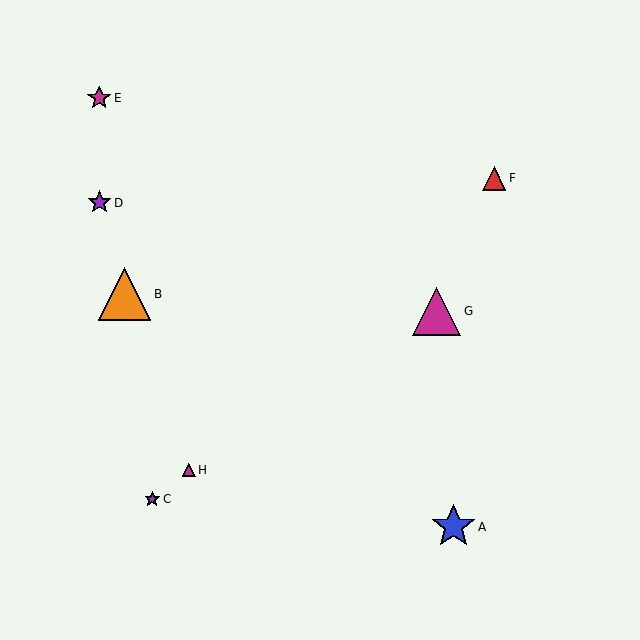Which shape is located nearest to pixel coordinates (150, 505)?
The purple star (labeled C) at (152, 499) is nearest to that location.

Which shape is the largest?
The orange triangle (labeled B) is the largest.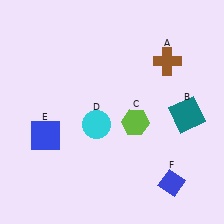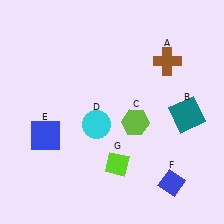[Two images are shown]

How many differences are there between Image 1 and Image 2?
There is 1 difference between the two images.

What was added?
A lime diamond (G) was added in Image 2.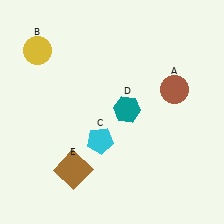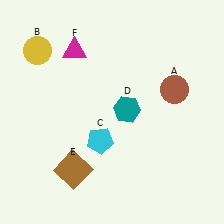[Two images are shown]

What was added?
A magenta triangle (F) was added in Image 2.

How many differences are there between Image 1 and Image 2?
There is 1 difference between the two images.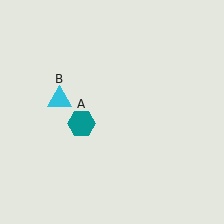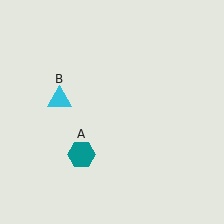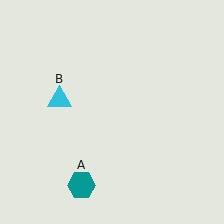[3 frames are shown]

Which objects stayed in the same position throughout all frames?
Cyan triangle (object B) remained stationary.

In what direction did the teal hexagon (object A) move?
The teal hexagon (object A) moved down.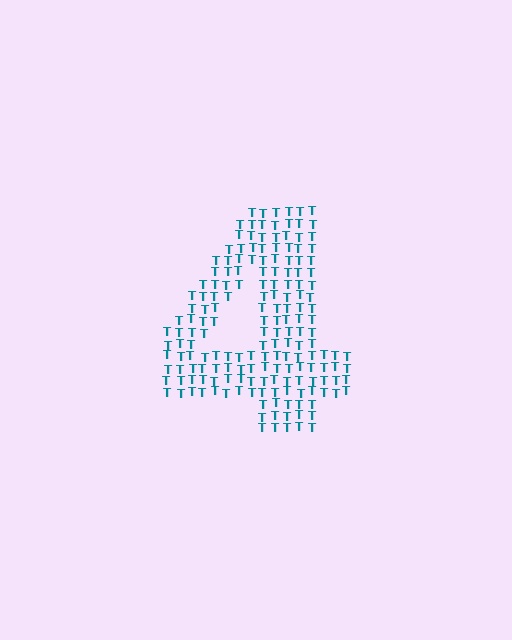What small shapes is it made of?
It is made of small letter T's.